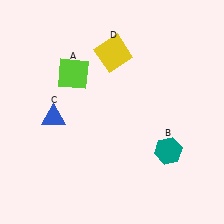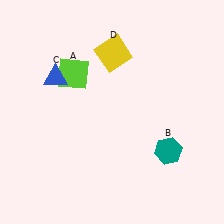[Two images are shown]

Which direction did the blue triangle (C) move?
The blue triangle (C) moved up.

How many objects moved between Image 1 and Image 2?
1 object moved between the two images.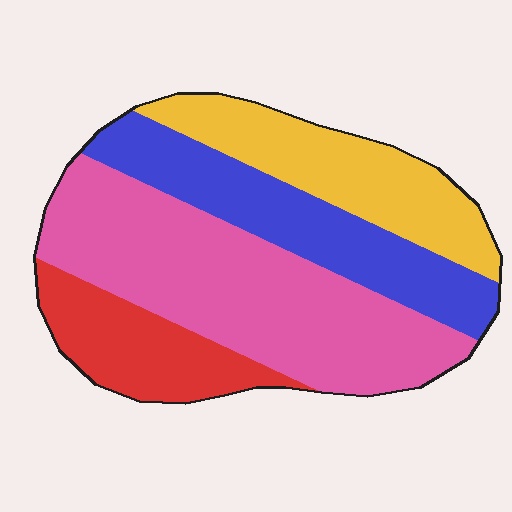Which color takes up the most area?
Pink, at roughly 40%.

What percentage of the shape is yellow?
Yellow takes up about one fifth (1/5) of the shape.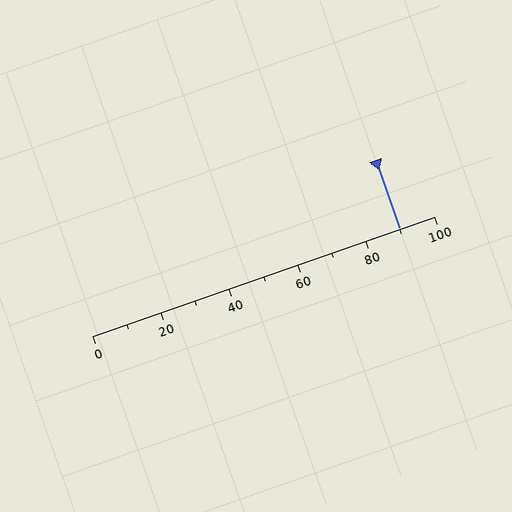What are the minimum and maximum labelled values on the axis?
The axis runs from 0 to 100.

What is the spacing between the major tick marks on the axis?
The major ticks are spaced 20 apart.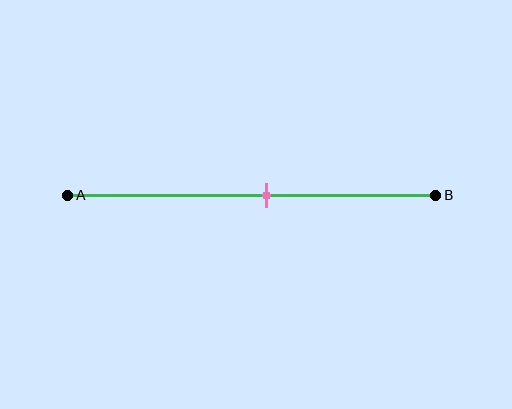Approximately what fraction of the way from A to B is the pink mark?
The pink mark is approximately 55% of the way from A to B.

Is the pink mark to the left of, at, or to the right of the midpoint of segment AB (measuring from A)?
The pink mark is to the right of the midpoint of segment AB.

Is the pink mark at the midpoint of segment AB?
No, the mark is at about 55% from A, not at the 50% midpoint.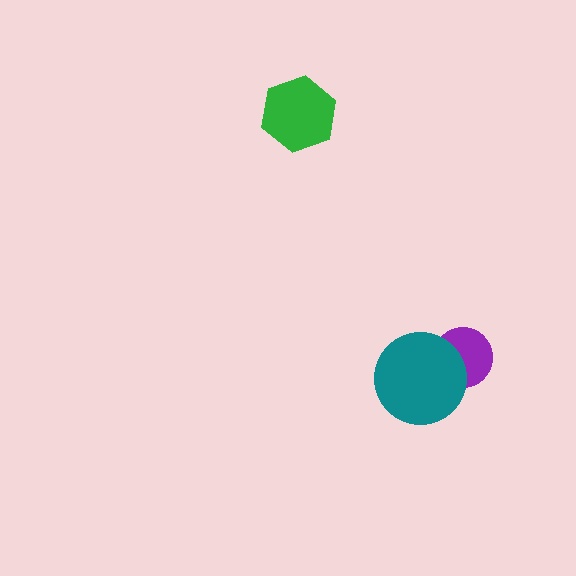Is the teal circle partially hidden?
No, no other shape covers it.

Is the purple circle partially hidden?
Yes, it is partially covered by another shape.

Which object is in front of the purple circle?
The teal circle is in front of the purple circle.